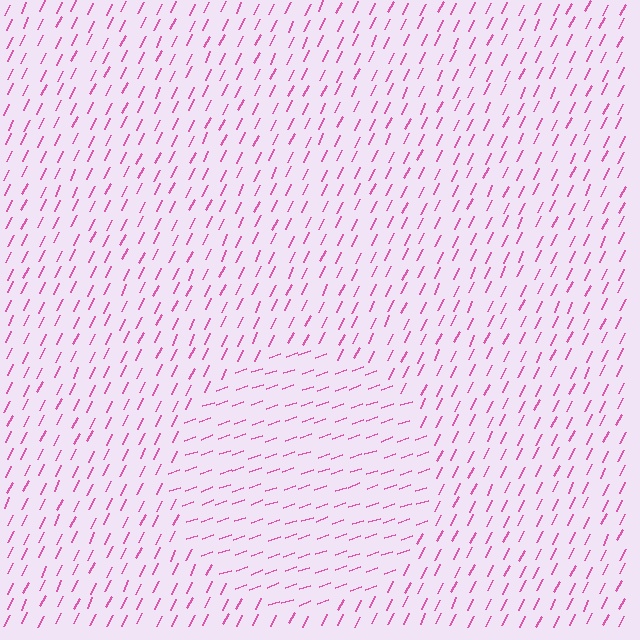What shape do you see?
I see a circle.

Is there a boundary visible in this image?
Yes, there is a texture boundary formed by a change in line orientation.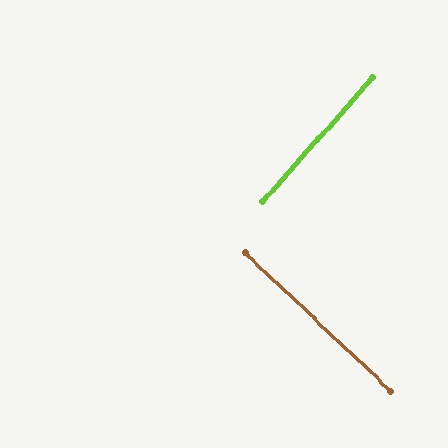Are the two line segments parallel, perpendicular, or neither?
Perpendicular — they meet at approximately 88°.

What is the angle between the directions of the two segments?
Approximately 88 degrees.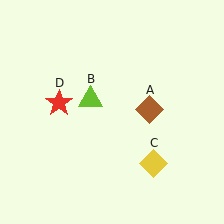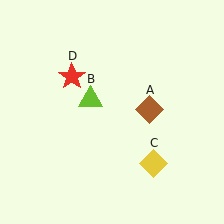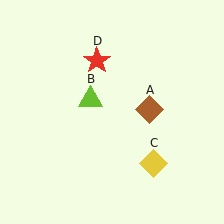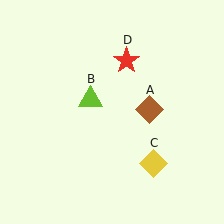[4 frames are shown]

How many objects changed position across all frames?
1 object changed position: red star (object D).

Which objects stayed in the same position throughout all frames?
Brown diamond (object A) and lime triangle (object B) and yellow diamond (object C) remained stationary.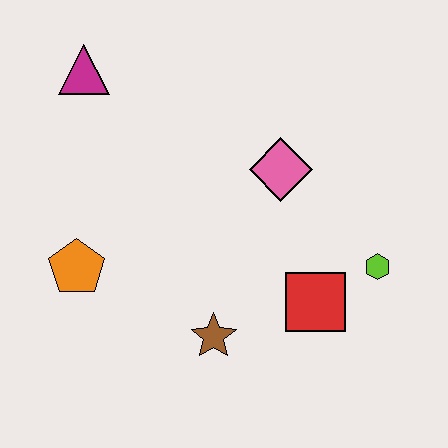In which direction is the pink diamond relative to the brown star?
The pink diamond is above the brown star.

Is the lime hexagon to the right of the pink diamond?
Yes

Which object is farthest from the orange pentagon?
The lime hexagon is farthest from the orange pentagon.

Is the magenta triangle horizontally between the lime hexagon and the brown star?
No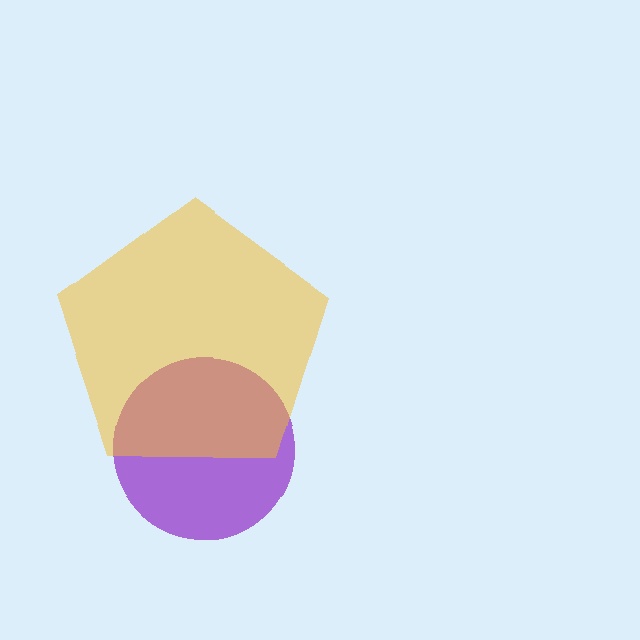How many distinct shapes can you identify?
There are 2 distinct shapes: a purple circle, a yellow pentagon.